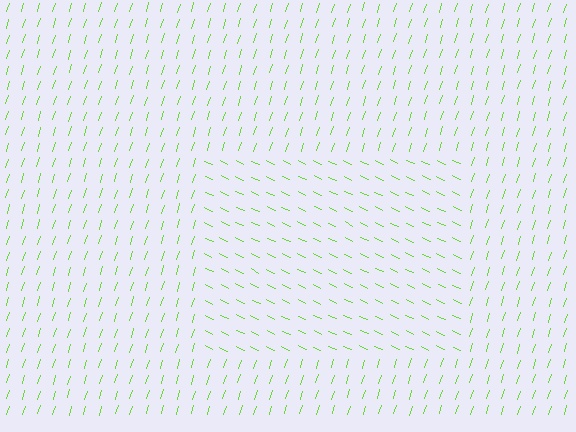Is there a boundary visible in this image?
Yes, there is a texture boundary formed by a change in line orientation.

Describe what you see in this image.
The image is filled with small lime line segments. A rectangle region in the image has lines oriented differently from the surrounding lines, creating a visible texture boundary.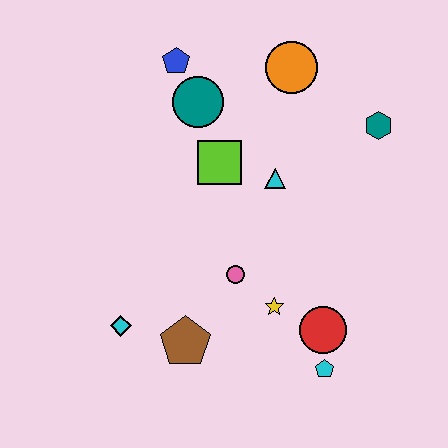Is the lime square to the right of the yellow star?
No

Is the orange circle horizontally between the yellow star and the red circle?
Yes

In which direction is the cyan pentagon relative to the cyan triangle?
The cyan pentagon is below the cyan triangle.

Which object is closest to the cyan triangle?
The lime square is closest to the cyan triangle.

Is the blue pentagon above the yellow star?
Yes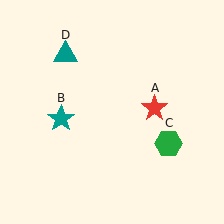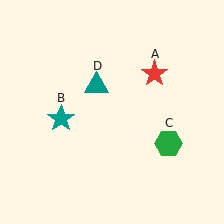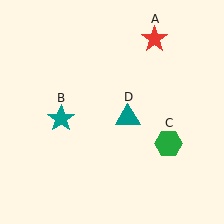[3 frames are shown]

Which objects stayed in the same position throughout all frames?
Teal star (object B) and green hexagon (object C) remained stationary.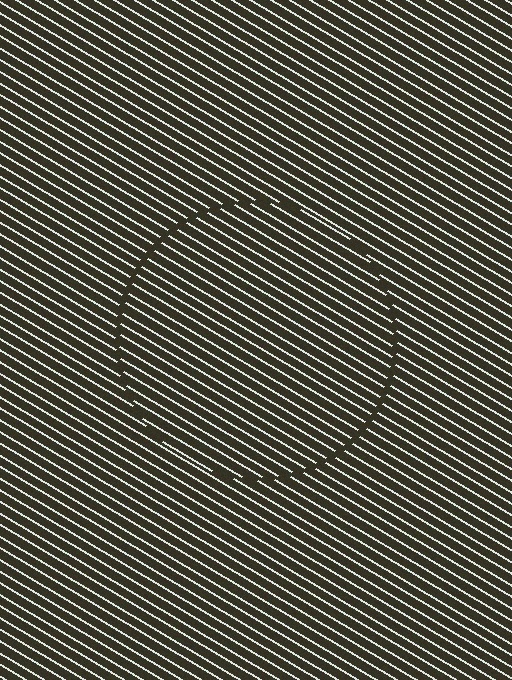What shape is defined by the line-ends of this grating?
An illusory circle. The interior of the shape contains the same grating, shifted by half a period — the contour is defined by the phase discontinuity where line-ends from the inner and outer gratings abut.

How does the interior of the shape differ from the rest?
The interior of the shape contains the same grating, shifted by half a period — the contour is defined by the phase discontinuity where line-ends from the inner and outer gratings abut.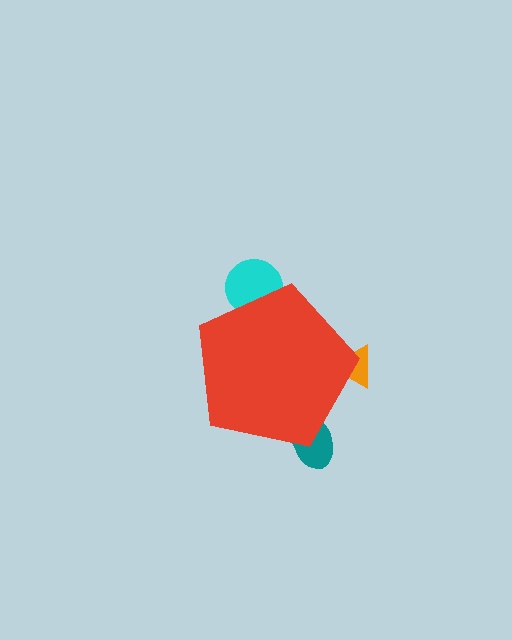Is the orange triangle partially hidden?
Yes, the orange triangle is partially hidden behind the red pentagon.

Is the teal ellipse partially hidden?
Yes, the teal ellipse is partially hidden behind the red pentagon.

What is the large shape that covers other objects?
A red pentagon.